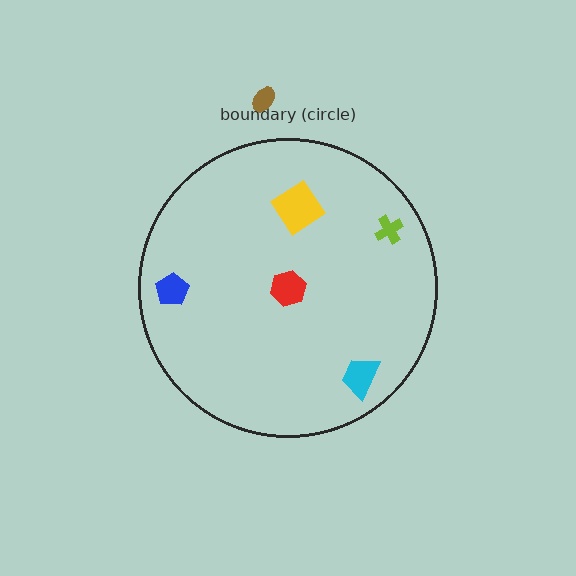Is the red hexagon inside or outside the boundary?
Inside.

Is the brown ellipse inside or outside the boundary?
Outside.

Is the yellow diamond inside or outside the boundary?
Inside.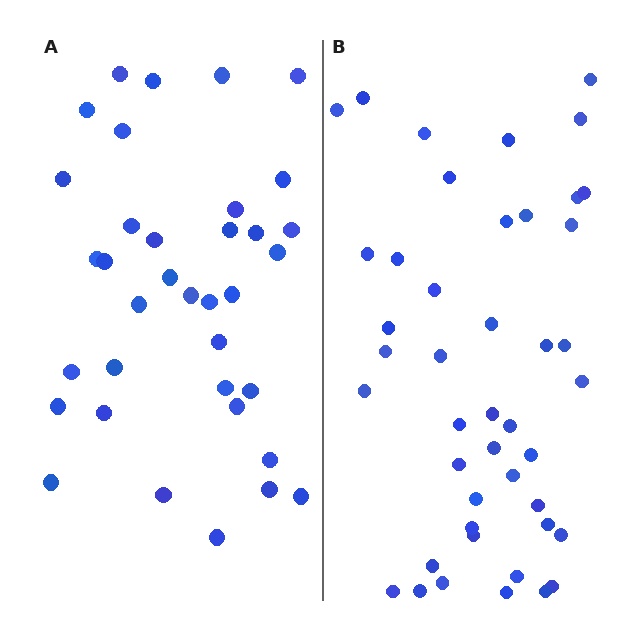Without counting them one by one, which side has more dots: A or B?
Region B (the right region) has more dots.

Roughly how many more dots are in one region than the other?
Region B has roughly 8 or so more dots than region A.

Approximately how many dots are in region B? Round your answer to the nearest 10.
About 40 dots. (The exact count is 44, which rounds to 40.)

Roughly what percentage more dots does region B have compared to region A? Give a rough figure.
About 20% more.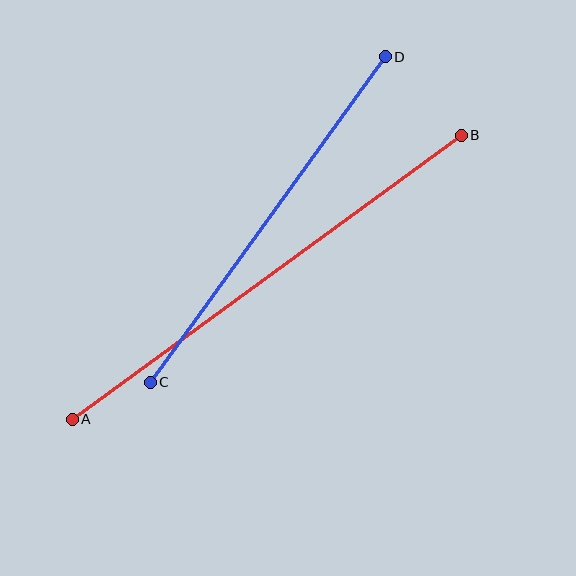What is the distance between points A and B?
The distance is approximately 481 pixels.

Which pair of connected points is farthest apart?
Points A and B are farthest apart.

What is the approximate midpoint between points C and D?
The midpoint is at approximately (268, 219) pixels.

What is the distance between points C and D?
The distance is approximately 402 pixels.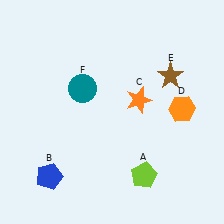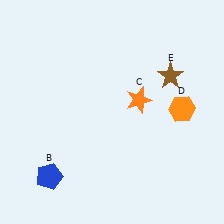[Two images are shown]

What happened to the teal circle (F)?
The teal circle (F) was removed in Image 2. It was in the top-left area of Image 1.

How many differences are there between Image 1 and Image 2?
There are 2 differences between the two images.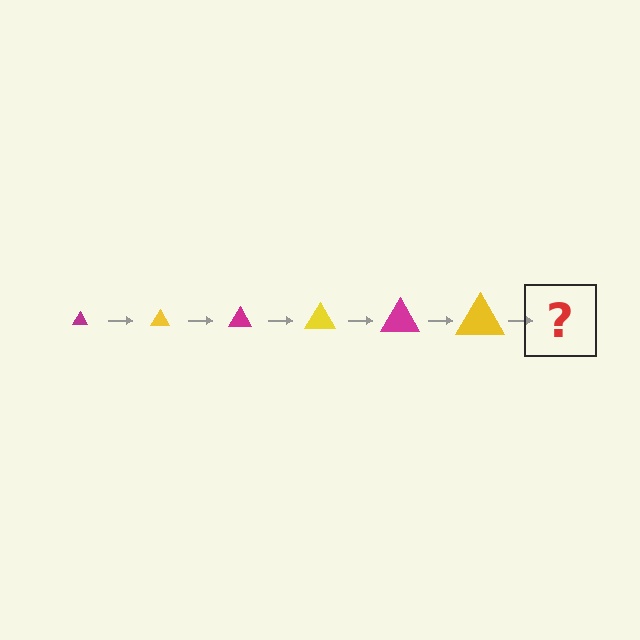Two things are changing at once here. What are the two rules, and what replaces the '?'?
The two rules are that the triangle grows larger each step and the color cycles through magenta and yellow. The '?' should be a magenta triangle, larger than the previous one.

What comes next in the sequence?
The next element should be a magenta triangle, larger than the previous one.